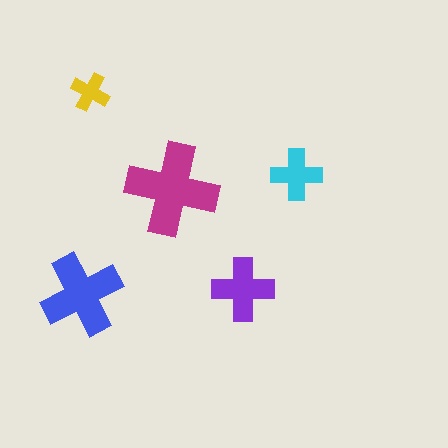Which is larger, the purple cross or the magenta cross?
The magenta one.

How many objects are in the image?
There are 5 objects in the image.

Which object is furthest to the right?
The cyan cross is rightmost.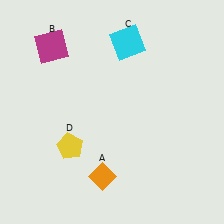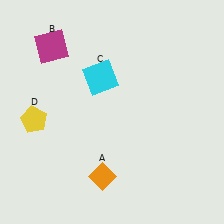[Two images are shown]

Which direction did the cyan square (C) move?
The cyan square (C) moved down.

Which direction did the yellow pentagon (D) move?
The yellow pentagon (D) moved left.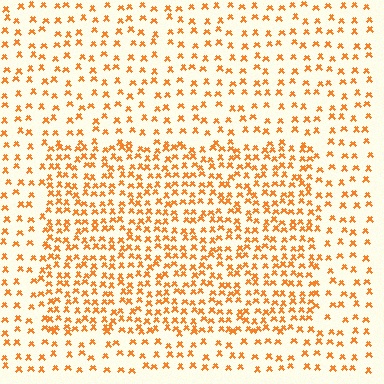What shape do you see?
I see a rectangle.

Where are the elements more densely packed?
The elements are more densely packed inside the rectangle boundary.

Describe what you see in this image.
The image contains small orange elements arranged at two different densities. A rectangle-shaped region is visible where the elements are more densely packed than the surrounding area.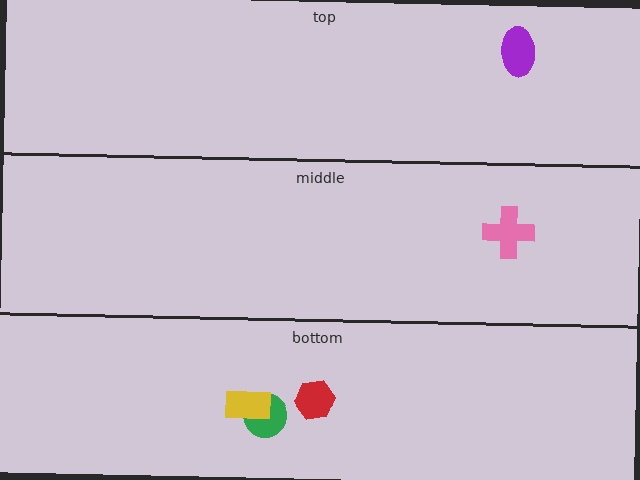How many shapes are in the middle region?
1.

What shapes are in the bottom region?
The green circle, the yellow rectangle, the red hexagon.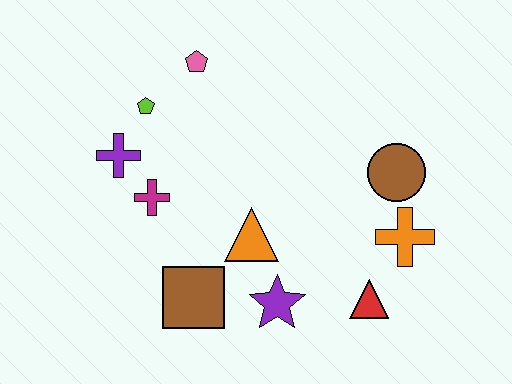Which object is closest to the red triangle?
The orange cross is closest to the red triangle.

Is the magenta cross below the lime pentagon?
Yes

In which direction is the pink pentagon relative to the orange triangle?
The pink pentagon is above the orange triangle.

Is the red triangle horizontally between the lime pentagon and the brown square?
No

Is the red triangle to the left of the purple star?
No